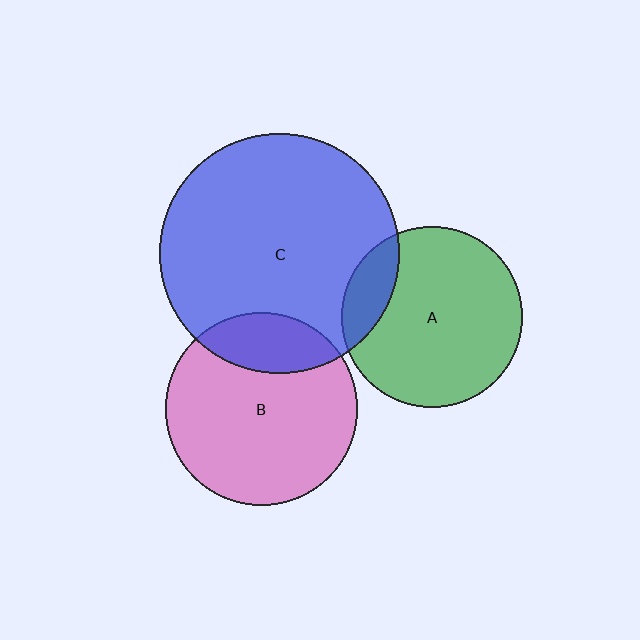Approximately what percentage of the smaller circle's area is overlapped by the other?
Approximately 15%.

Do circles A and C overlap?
Yes.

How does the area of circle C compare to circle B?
Approximately 1.6 times.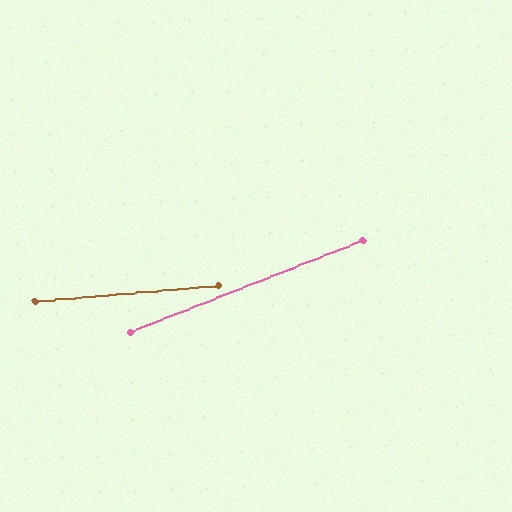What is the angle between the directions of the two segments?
Approximately 17 degrees.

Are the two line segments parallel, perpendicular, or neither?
Neither parallel nor perpendicular — they differ by about 17°.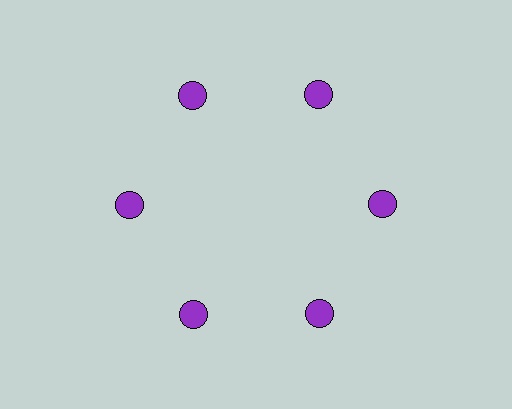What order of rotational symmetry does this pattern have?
This pattern has 6-fold rotational symmetry.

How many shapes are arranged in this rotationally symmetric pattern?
There are 6 shapes, arranged in 6 groups of 1.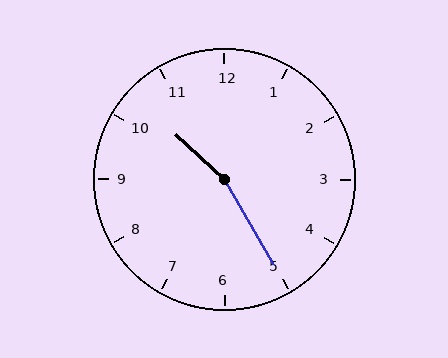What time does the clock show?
10:25.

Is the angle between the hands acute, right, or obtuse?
It is obtuse.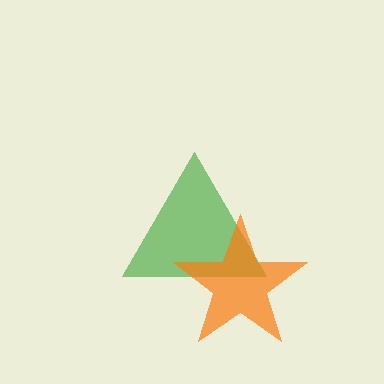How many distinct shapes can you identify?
There are 2 distinct shapes: a green triangle, an orange star.